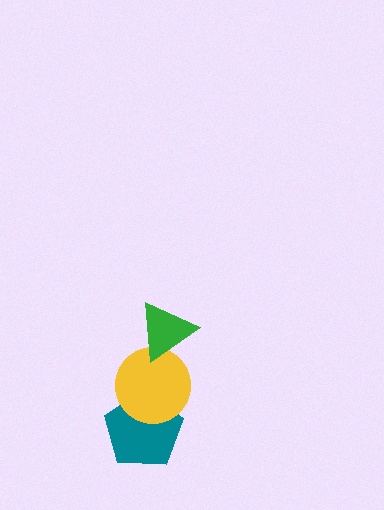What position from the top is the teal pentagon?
The teal pentagon is 3rd from the top.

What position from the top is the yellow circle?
The yellow circle is 2nd from the top.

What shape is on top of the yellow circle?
The green triangle is on top of the yellow circle.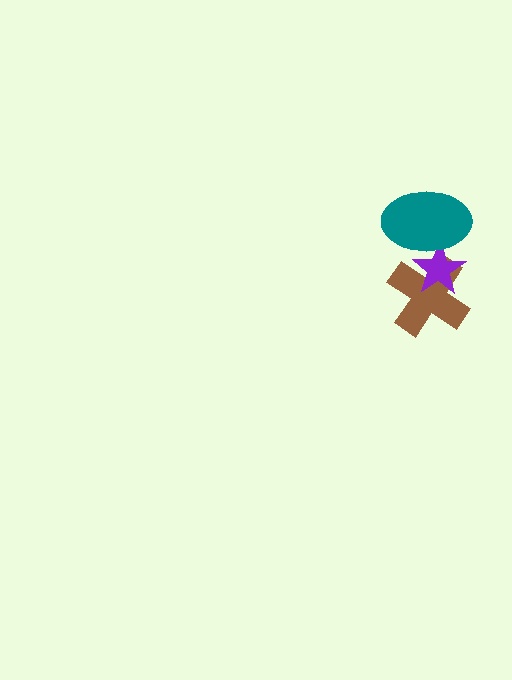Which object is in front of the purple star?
The teal ellipse is in front of the purple star.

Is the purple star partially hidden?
Yes, it is partially covered by another shape.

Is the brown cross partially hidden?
Yes, it is partially covered by another shape.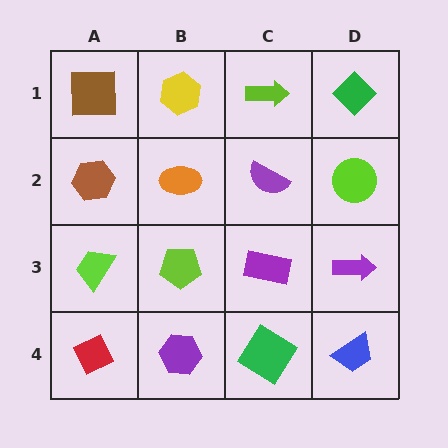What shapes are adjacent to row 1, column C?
A purple semicircle (row 2, column C), a yellow hexagon (row 1, column B), a green diamond (row 1, column D).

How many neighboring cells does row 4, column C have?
3.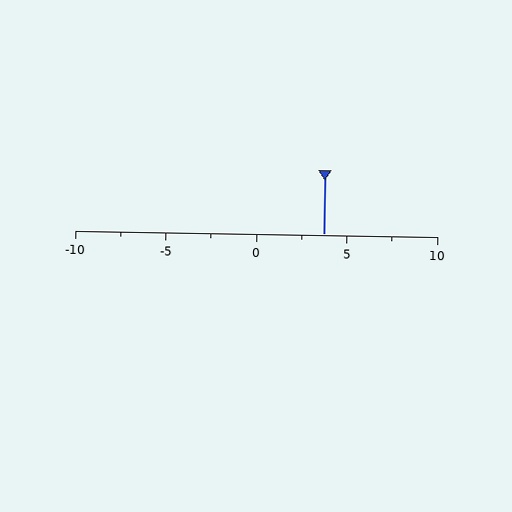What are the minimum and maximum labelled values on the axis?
The axis runs from -10 to 10.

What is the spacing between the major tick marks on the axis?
The major ticks are spaced 5 apart.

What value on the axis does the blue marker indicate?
The marker indicates approximately 3.8.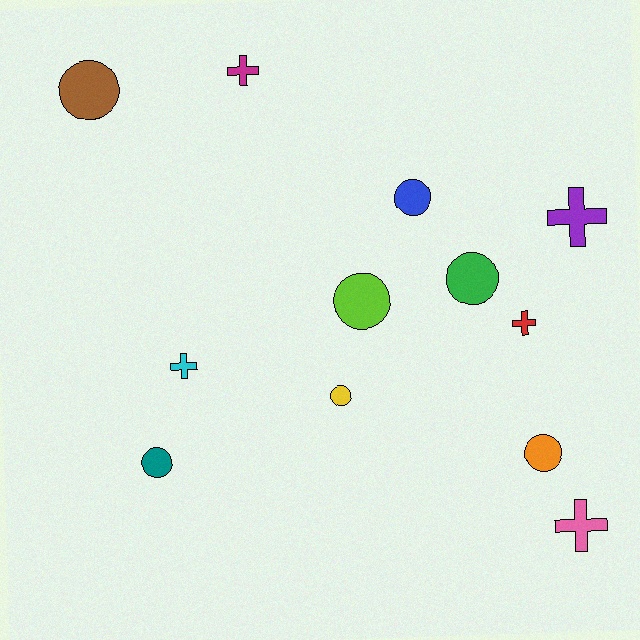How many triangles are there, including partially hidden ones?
There are no triangles.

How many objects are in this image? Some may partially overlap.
There are 12 objects.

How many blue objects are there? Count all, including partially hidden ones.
There is 1 blue object.